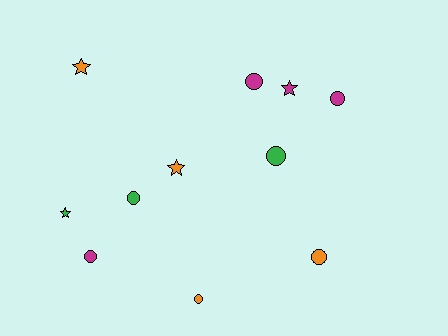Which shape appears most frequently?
Circle, with 7 objects.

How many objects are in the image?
There are 11 objects.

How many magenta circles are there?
There are 3 magenta circles.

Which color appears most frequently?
Orange, with 4 objects.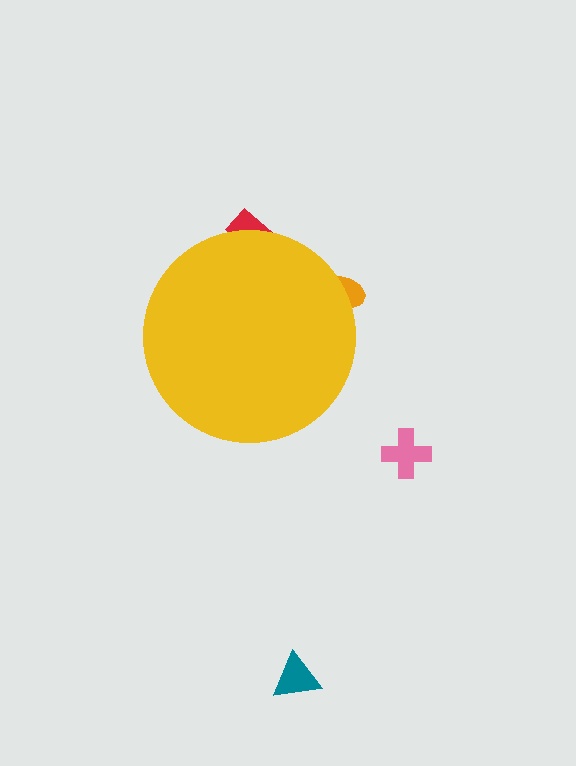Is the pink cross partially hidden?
No, the pink cross is fully visible.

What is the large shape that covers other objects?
A yellow circle.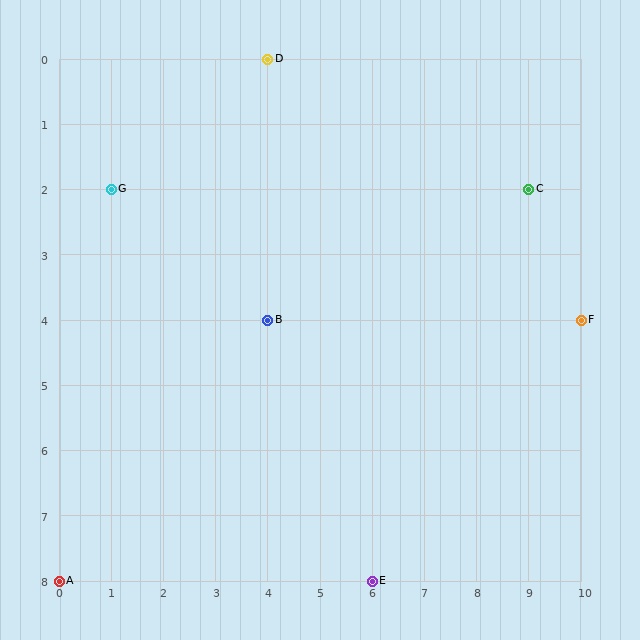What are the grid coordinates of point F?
Point F is at grid coordinates (10, 4).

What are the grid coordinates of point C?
Point C is at grid coordinates (9, 2).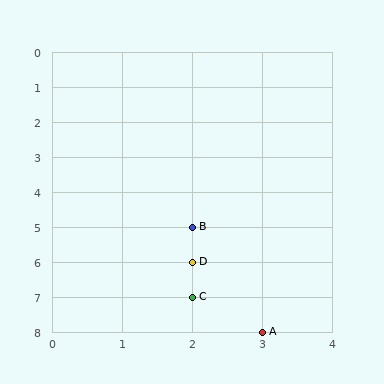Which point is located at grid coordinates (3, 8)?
Point A is at (3, 8).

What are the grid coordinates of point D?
Point D is at grid coordinates (2, 6).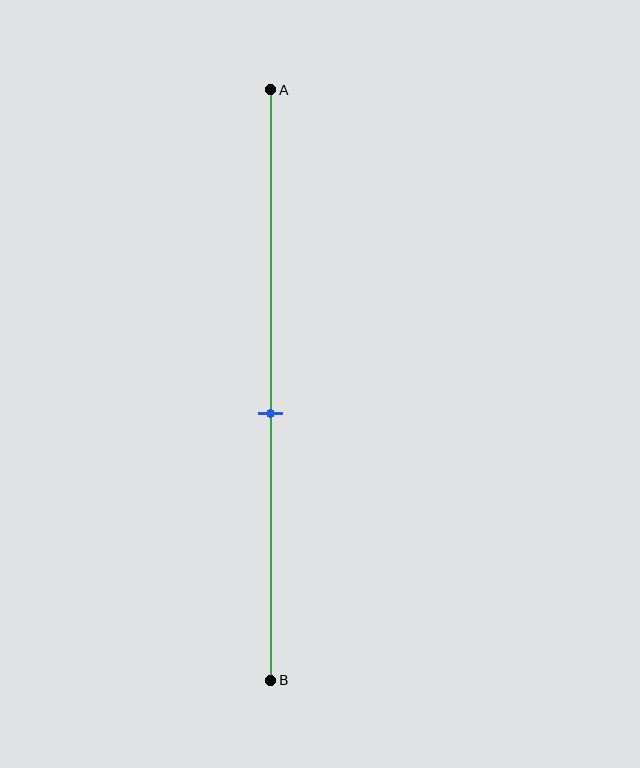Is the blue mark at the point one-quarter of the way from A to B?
No, the mark is at about 55% from A, not at the 25% one-quarter point.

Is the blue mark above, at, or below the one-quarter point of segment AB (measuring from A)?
The blue mark is below the one-quarter point of segment AB.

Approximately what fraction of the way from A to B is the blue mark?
The blue mark is approximately 55% of the way from A to B.